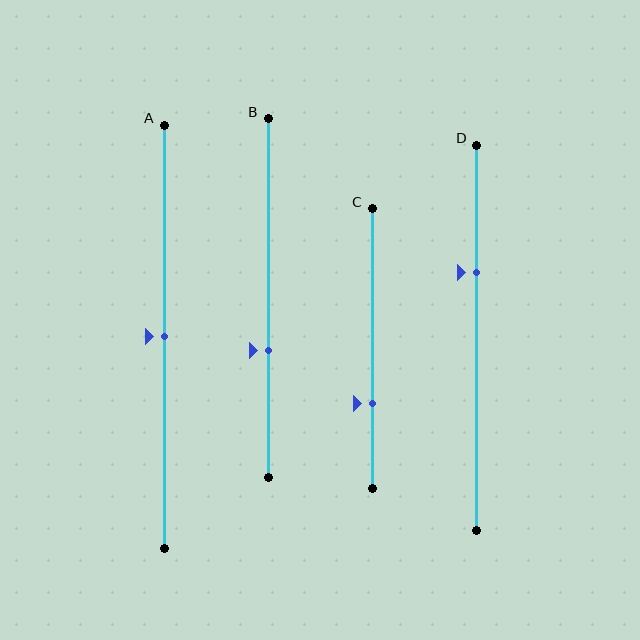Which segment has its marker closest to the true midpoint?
Segment A has its marker closest to the true midpoint.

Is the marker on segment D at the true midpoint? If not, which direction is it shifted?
No, the marker on segment D is shifted upward by about 17% of the segment length.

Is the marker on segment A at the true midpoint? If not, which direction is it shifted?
Yes, the marker on segment A is at the true midpoint.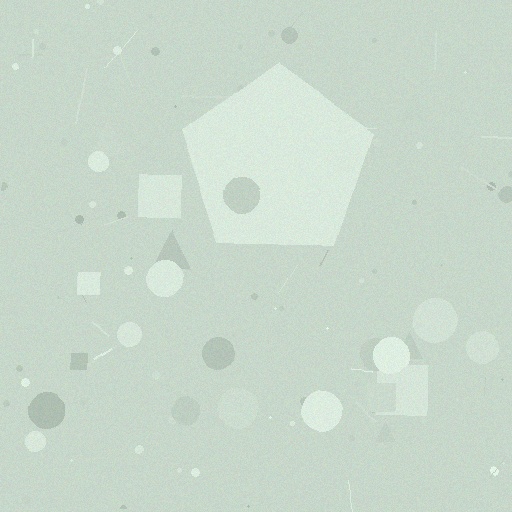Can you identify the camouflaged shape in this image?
The camouflaged shape is a pentagon.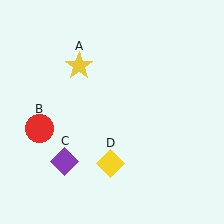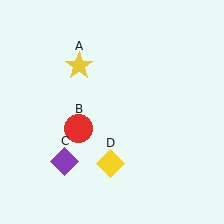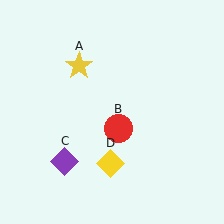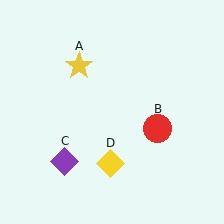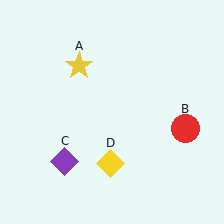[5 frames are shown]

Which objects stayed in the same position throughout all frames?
Yellow star (object A) and purple diamond (object C) and yellow diamond (object D) remained stationary.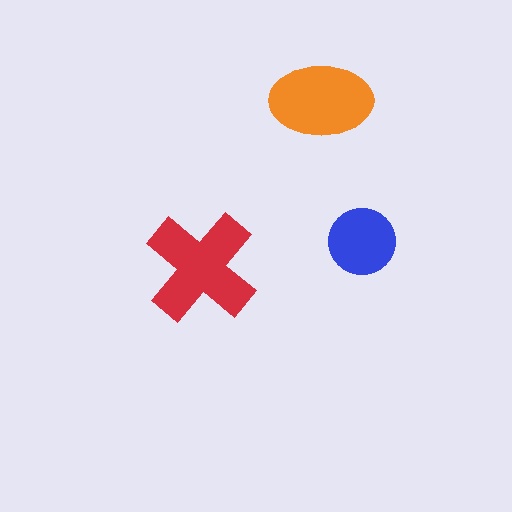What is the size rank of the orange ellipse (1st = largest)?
2nd.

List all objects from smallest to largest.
The blue circle, the orange ellipse, the red cross.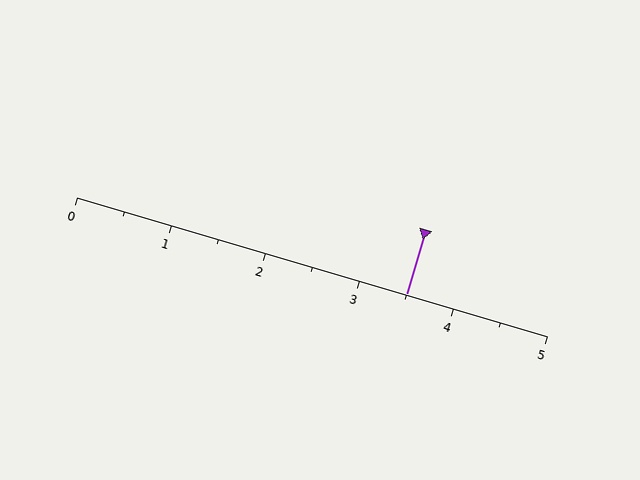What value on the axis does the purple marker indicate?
The marker indicates approximately 3.5.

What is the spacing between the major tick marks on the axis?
The major ticks are spaced 1 apart.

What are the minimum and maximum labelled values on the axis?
The axis runs from 0 to 5.